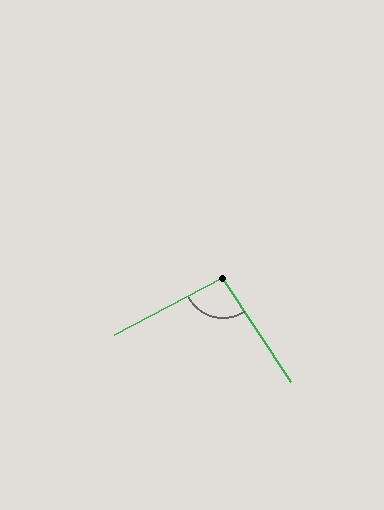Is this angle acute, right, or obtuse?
It is obtuse.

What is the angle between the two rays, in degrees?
Approximately 96 degrees.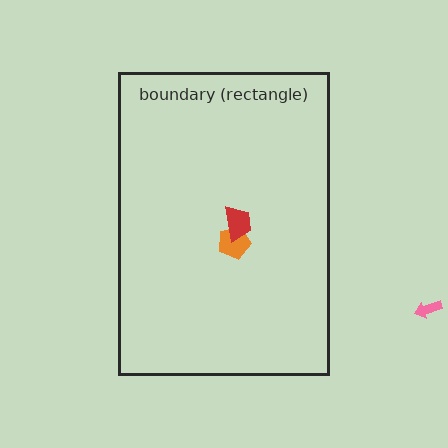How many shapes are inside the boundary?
2 inside, 1 outside.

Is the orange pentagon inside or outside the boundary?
Inside.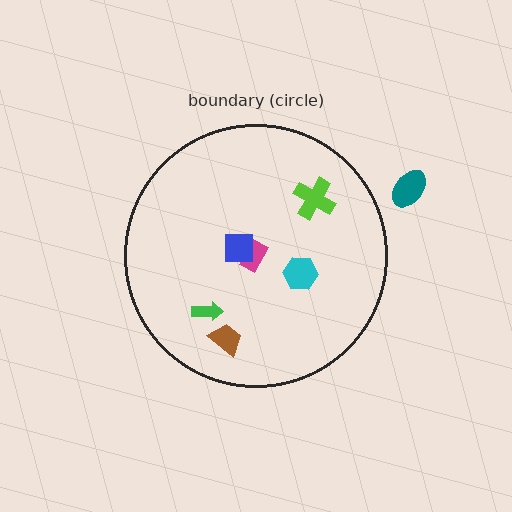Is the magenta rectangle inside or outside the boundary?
Inside.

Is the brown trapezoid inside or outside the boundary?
Inside.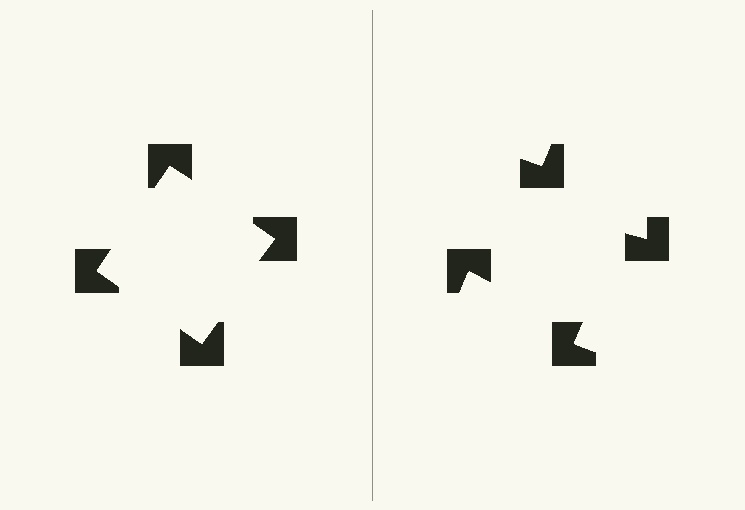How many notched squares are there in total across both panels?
8 — 4 on each side.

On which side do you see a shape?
An illusory square appears on the left side. On the right side the wedge cuts are rotated, so no coherent shape forms.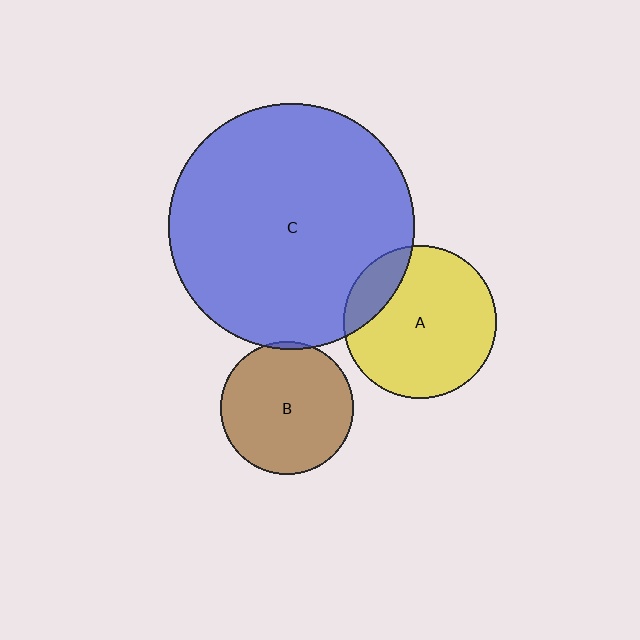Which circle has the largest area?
Circle C (blue).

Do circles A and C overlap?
Yes.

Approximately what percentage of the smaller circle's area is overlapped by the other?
Approximately 15%.